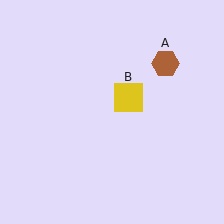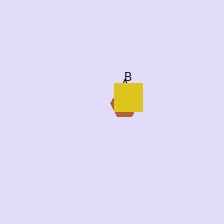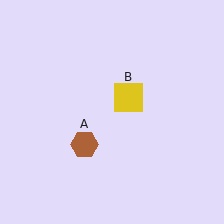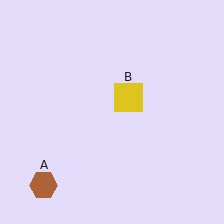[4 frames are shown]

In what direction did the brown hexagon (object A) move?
The brown hexagon (object A) moved down and to the left.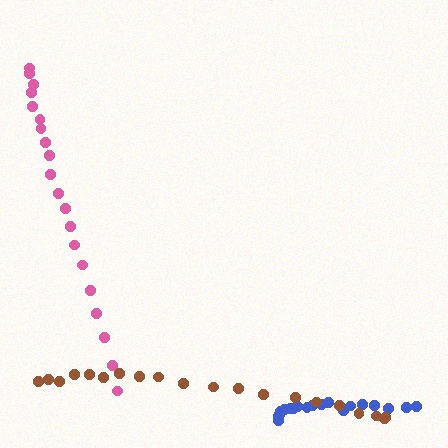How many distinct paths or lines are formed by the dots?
There are 3 distinct paths.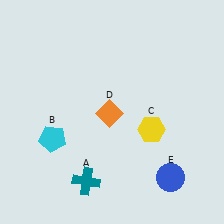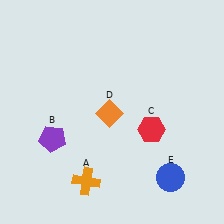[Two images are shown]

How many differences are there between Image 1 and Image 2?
There are 3 differences between the two images.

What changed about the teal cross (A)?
In Image 1, A is teal. In Image 2, it changed to orange.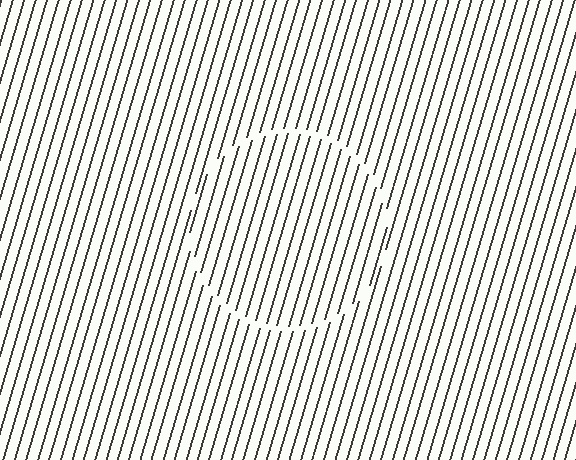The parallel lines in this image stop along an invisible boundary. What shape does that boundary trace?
An illusory circle. The interior of the shape contains the same grating, shifted by half a period — the contour is defined by the phase discontinuity where line-ends from the inner and outer gratings abut.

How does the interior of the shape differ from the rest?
The interior of the shape contains the same grating, shifted by half a period — the contour is defined by the phase discontinuity where line-ends from the inner and outer gratings abut.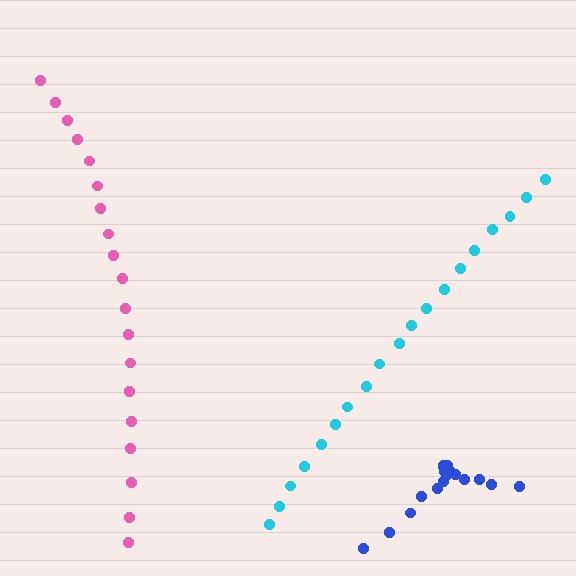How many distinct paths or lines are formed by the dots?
There are 3 distinct paths.